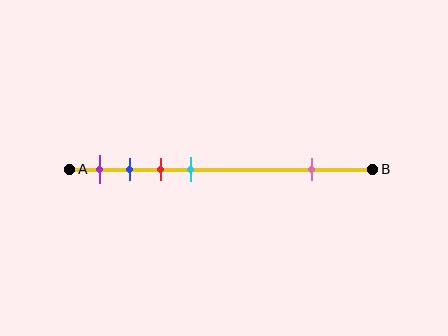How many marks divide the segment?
There are 5 marks dividing the segment.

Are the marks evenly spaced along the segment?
No, the marks are not evenly spaced.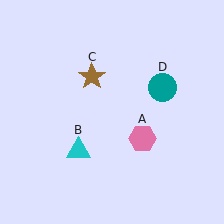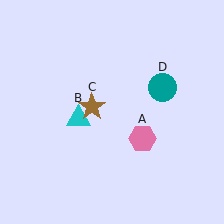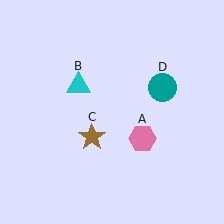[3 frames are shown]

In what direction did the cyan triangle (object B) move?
The cyan triangle (object B) moved up.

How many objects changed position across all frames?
2 objects changed position: cyan triangle (object B), brown star (object C).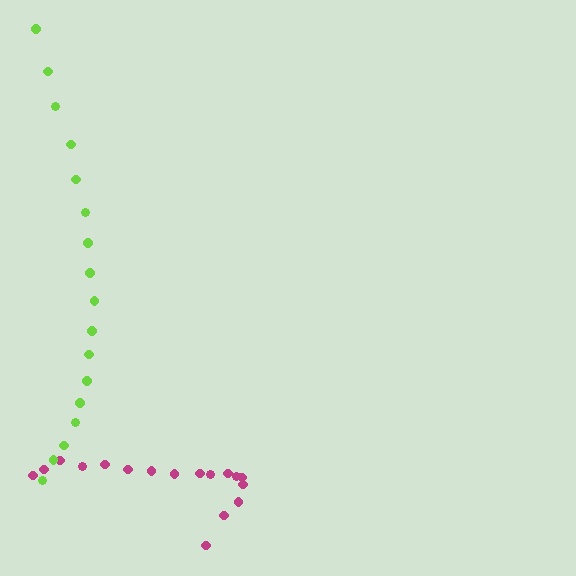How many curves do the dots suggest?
There are 2 distinct paths.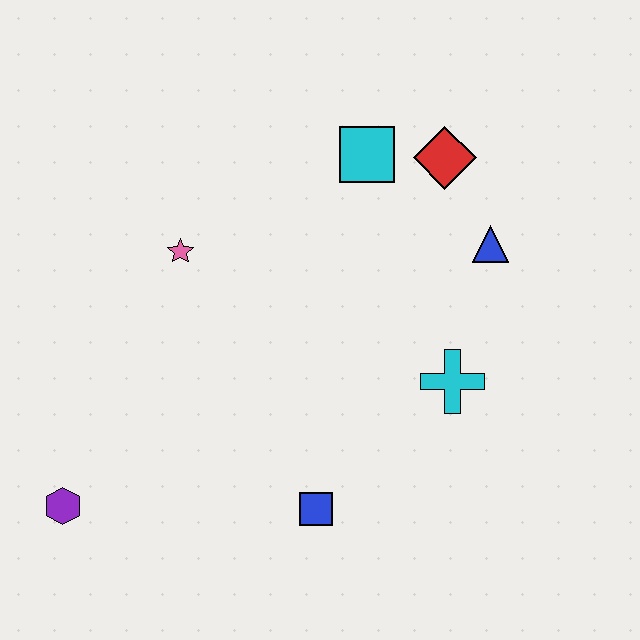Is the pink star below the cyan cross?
No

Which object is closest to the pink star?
The cyan square is closest to the pink star.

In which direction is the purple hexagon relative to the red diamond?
The purple hexagon is to the left of the red diamond.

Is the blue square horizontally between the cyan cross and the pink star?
Yes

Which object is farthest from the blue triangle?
The purple hexagon is farthest from the blue triangle.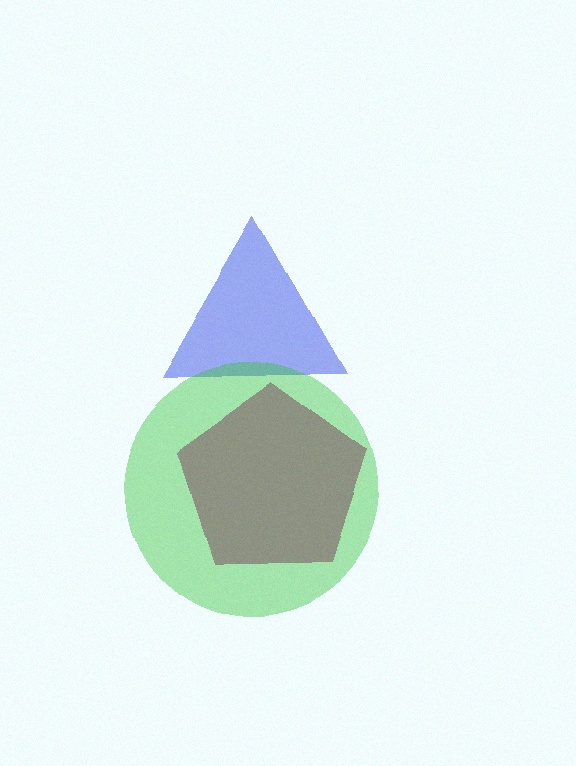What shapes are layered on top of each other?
The layered shapes are: a magenta pentagon, a blue triangle, a green circle.